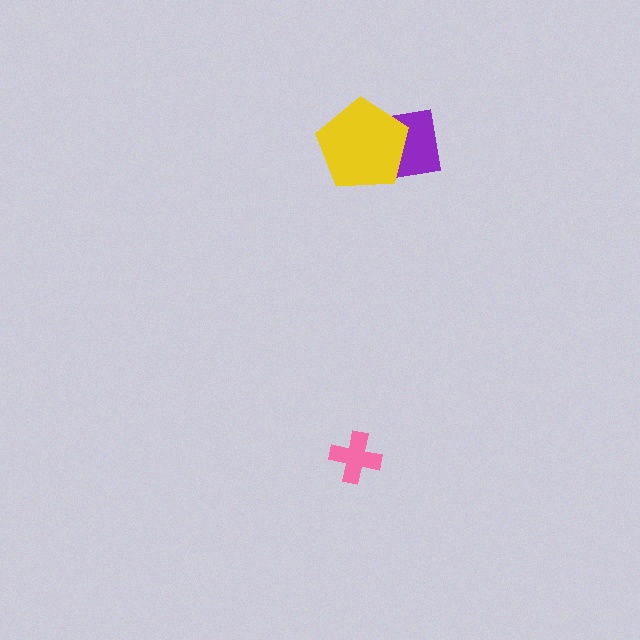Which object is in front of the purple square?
The yellow pentagon is in front of the purple square.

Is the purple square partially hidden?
Yes, it is partially covered by another shape.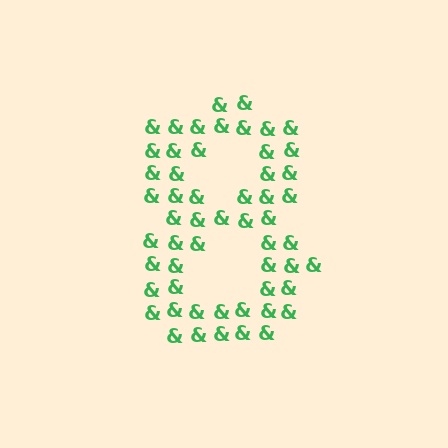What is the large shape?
The large shape is the digit 8.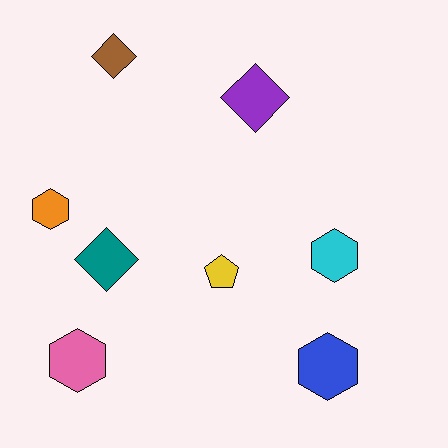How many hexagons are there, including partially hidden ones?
There are 4 hexagons.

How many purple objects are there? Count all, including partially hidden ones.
There is 1 purple object.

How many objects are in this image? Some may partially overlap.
There are 8 objects.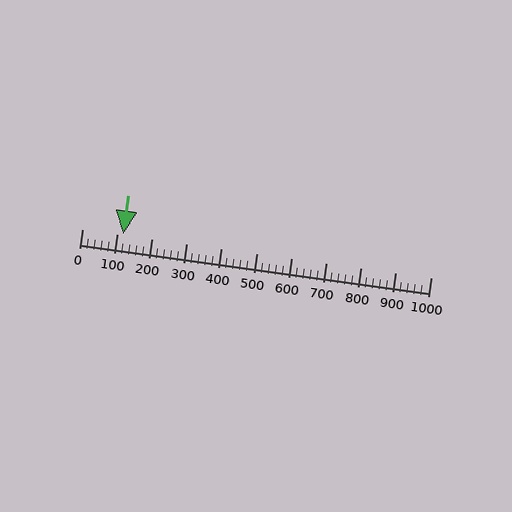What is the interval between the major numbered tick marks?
The major tick marks are spaced 100 units apart.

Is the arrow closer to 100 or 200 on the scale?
The arrow is closer to 100.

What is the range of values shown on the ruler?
The ruler shows values from 0 to 1000.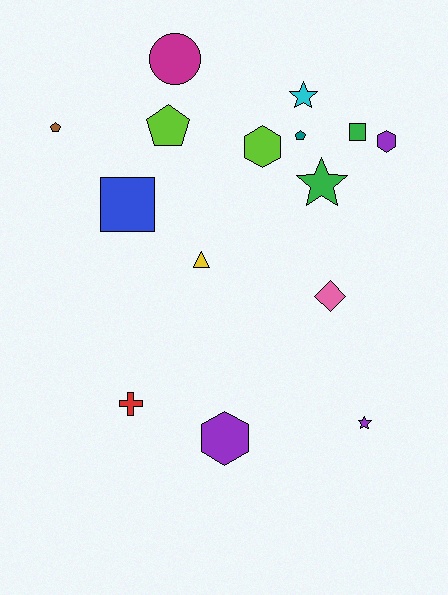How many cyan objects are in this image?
There is 1 cyan object.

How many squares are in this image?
There are 2 squares.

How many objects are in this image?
There are 15 objects.